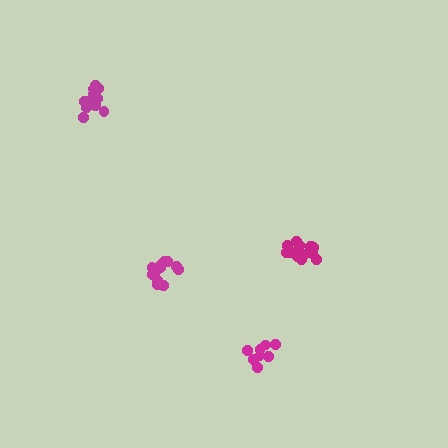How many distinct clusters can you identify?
There are 4 distinct clusters.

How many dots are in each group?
Group 1: 12 dots, Group 2: 14 dots, Group 3: 8 dots, Group 4: 14 dots (48 total).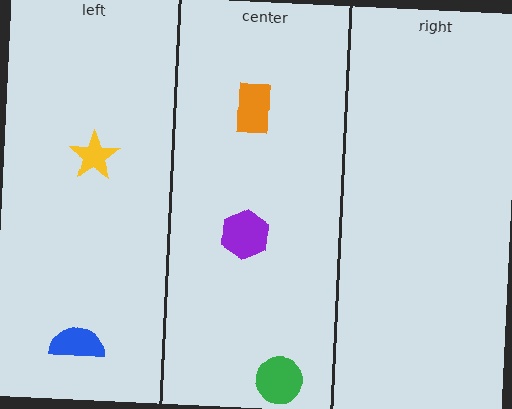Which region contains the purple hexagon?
The center region.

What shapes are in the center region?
The purple hexagon, the orange rectangle, the green circle.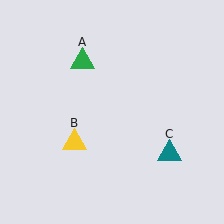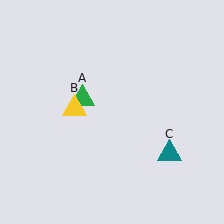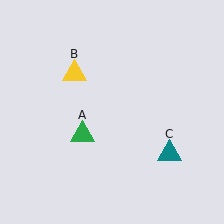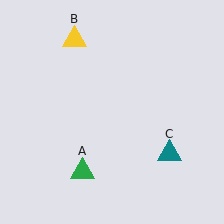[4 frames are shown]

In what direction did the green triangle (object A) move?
The green triangle (object A) moved down.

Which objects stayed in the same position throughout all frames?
Teal triangle (object C) remained stationary.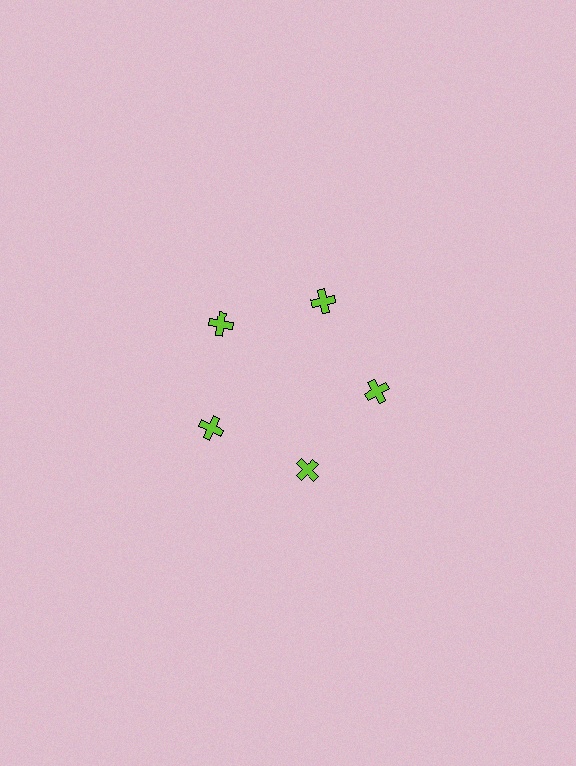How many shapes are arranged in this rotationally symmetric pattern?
There are 5 shapes, arranged in 5 groups of 1.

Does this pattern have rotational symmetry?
Yes, this pattern has 5-fold rotational symmetry. It looks the same after rotating 72 degrees around the center.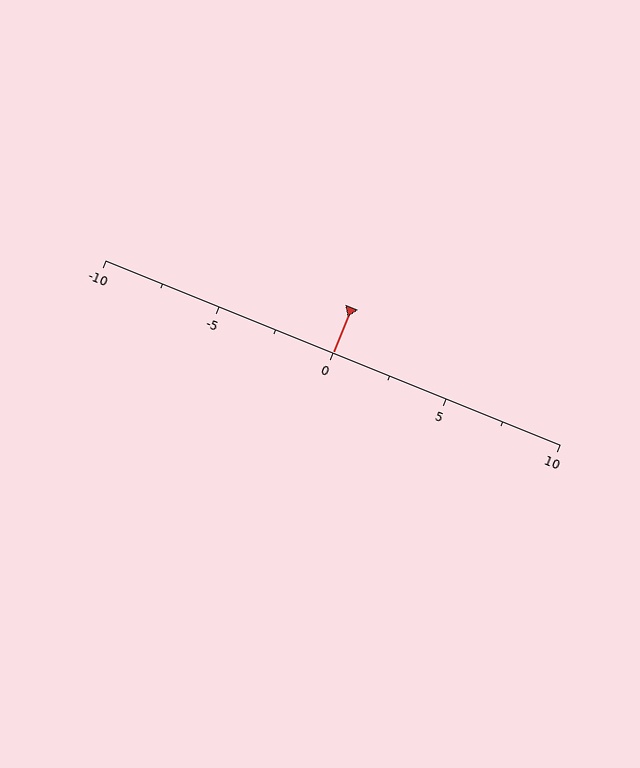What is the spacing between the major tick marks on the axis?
The major ticks are spaced 5 apart.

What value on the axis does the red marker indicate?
The marker indicates approximately 0.